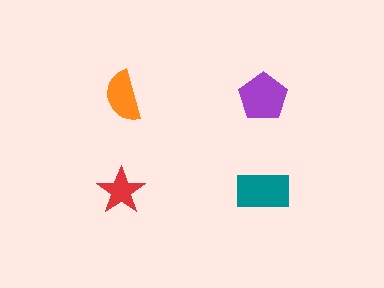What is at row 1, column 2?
A purple pentagon.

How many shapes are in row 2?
2 shapes.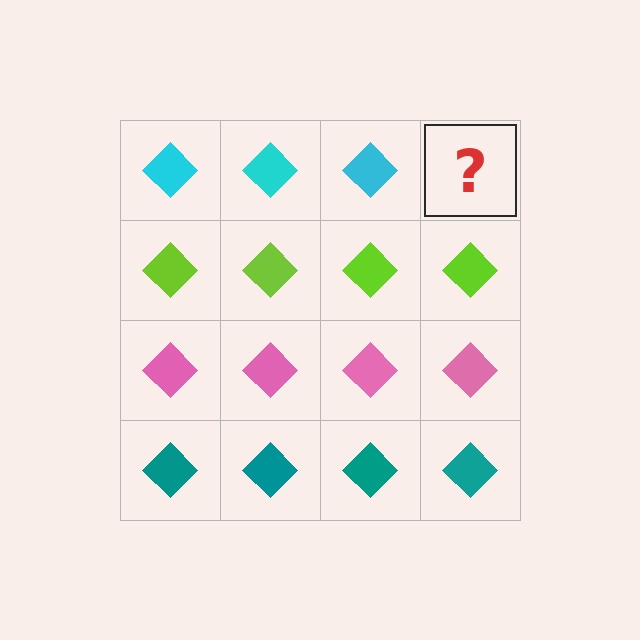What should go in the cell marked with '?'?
The missing cell should contain a cyan diamond.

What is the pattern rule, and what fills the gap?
The rule is that each row has a consistent color. The gap should be filled with a cyan diamond.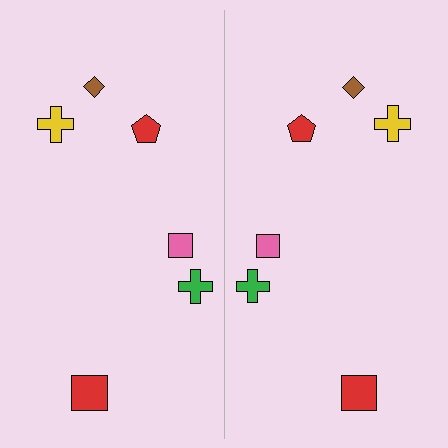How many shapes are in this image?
There are 12 shapes in this image.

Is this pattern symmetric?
Yes, this pattern has bilateral (reflection) symmetry.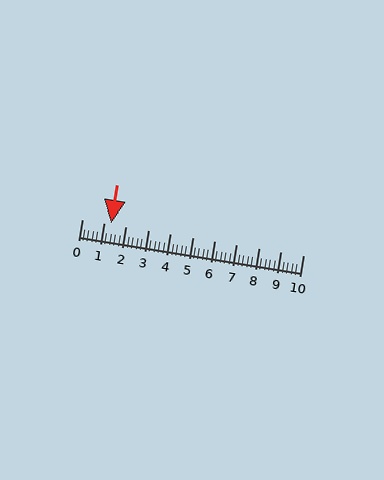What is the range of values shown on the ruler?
The ruler shows values from 0 to 10.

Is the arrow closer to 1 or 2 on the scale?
The arrow is closer to 1.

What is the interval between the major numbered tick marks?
The major tick marks are spaced 1 units apart.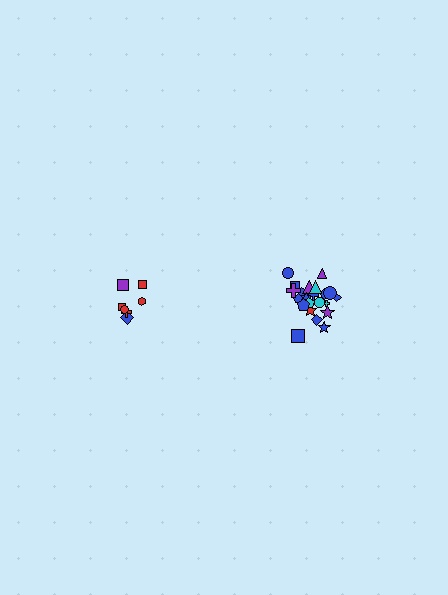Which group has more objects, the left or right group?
The right group.